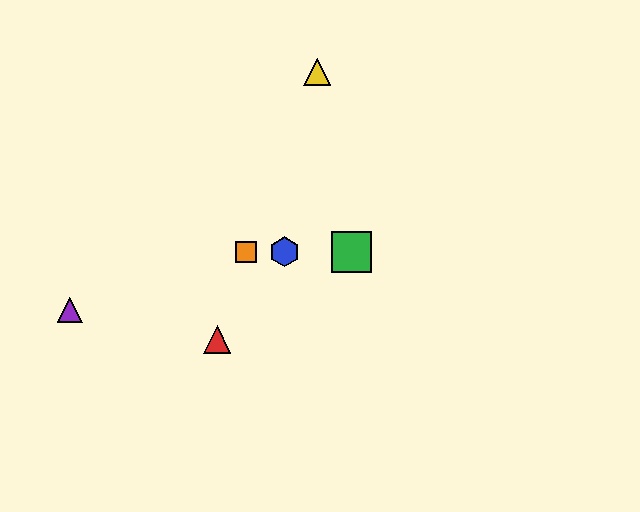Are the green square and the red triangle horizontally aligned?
No, the green square is at y≈252 and the red triangle is at y≈339.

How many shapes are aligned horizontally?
3 shapes (the blue hexagon, the green square, the orange square) are aligned horizontally.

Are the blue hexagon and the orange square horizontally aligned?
Yes, both are at y≈252.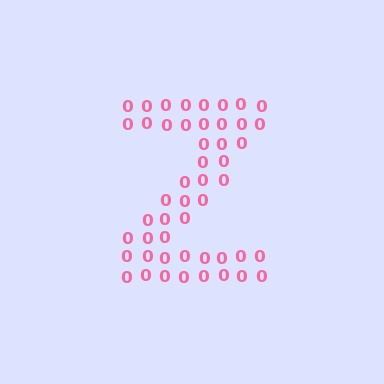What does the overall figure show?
The overall figure shows the letter Z.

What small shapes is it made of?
It is made of small digit 0's.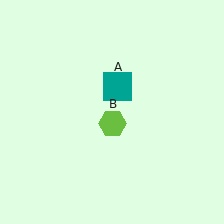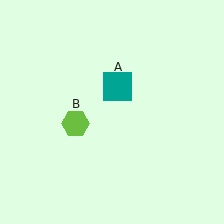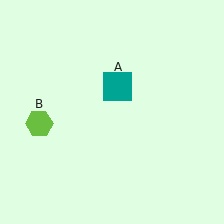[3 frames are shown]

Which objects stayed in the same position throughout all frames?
Teal square (object A) remained stationary.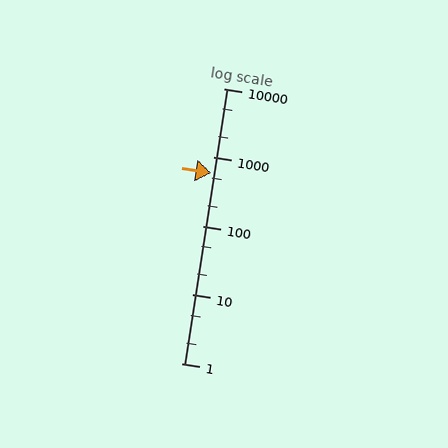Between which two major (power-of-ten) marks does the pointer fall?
The pointer is between 100 and 1000.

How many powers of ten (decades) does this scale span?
The scale spans 4 decades, from 1 to 10000.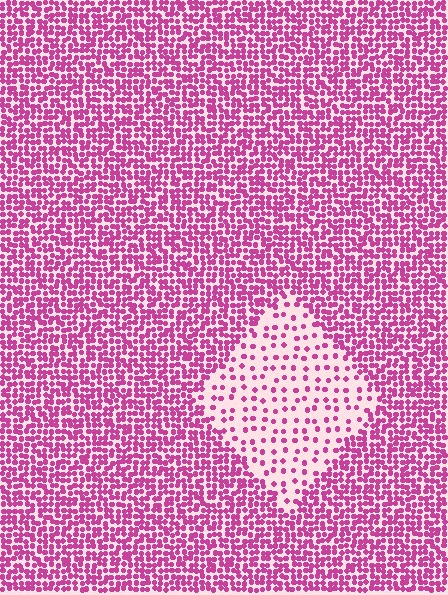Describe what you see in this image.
The image contains small magenta elements arranged at two different densities. A diamond-shaped region is visible where the elements are less densely packed than the surrounding area.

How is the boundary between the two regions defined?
The boundary is defined by a change in element density (approximately 2.9x ratio). All elements are the same color, size, and shape.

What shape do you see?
I see a diamond.